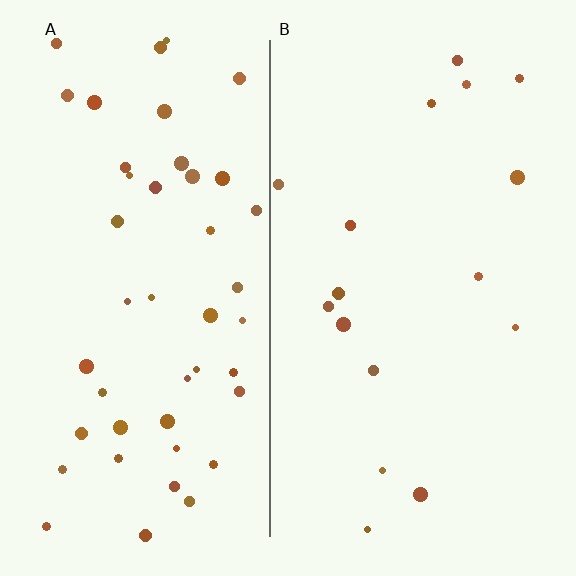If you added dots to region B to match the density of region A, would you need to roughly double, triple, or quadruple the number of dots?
Approximately triple.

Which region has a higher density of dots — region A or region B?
A (the left).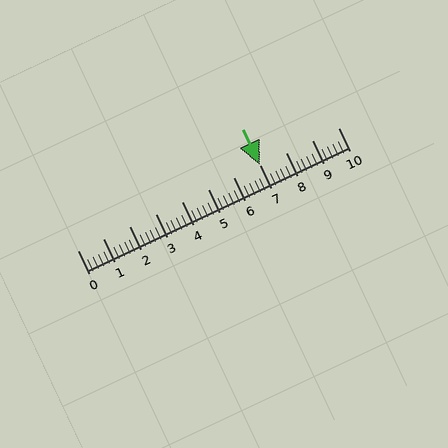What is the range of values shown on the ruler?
The ruler shows values from 0 to 10.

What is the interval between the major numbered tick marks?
The major tick marks are spaced 1 units apart.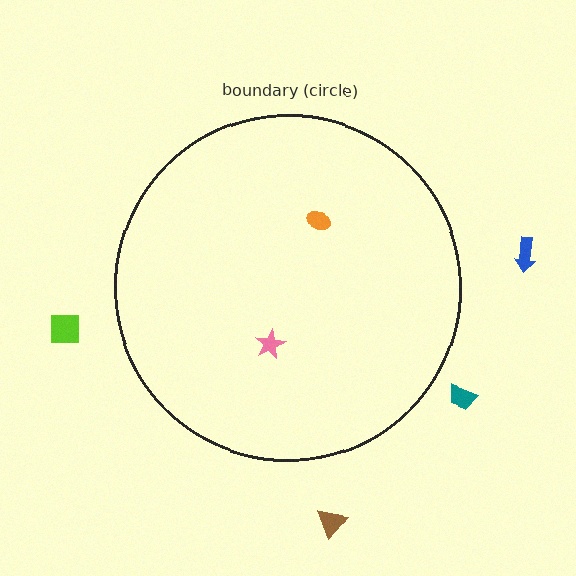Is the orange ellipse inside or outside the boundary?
Inside.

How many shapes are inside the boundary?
2 inside, 4 outside.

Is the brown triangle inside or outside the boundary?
Outside.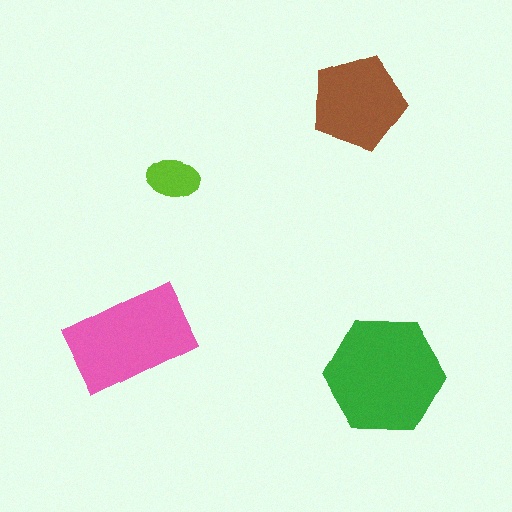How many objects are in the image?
There are 4 objects in the image.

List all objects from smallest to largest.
The lime ellipse, the brown pentagon, the pink rectangle, the green hexagon.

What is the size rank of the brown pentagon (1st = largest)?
3rd.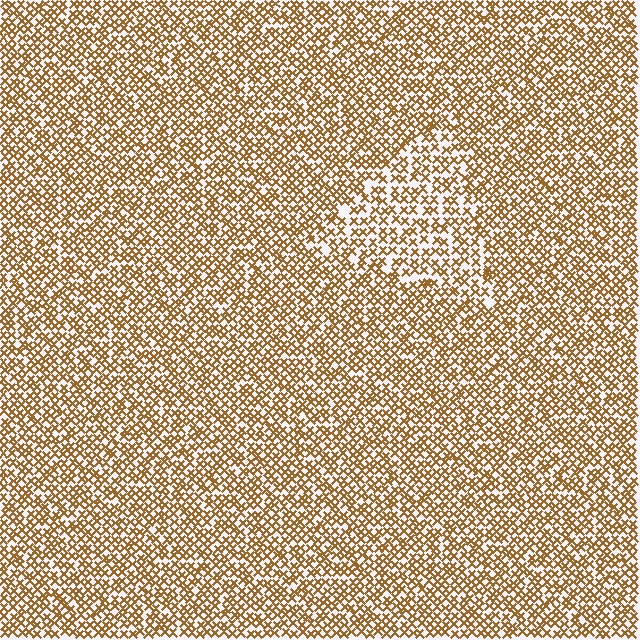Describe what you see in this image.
The image contains small brown elements arranged at two different densities. A triangle-shaped region is visible where the elements are less densely packed than the surrounding area.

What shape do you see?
I see a triangle.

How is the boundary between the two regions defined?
The boundary is defined by a change in element density (approximately 1.5x ratio). All elements are the same color, size, and shape.